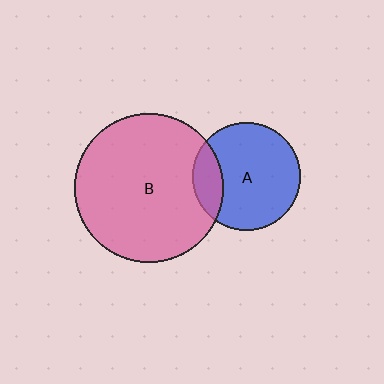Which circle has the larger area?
Circle B (pink).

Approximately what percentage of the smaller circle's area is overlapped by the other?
Approximately 20%.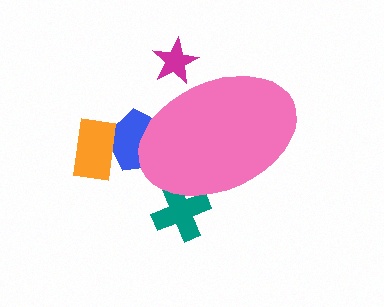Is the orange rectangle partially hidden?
No, the orange rectangle is fully visible.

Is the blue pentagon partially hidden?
Yes, the blue pentagon is partially hidden behind the pink ellipse.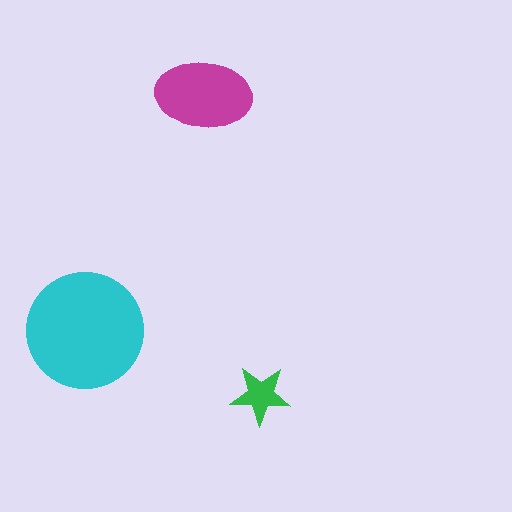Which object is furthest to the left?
The cyan circle is leftmost.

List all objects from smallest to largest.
The green star, the magenta ellipse, the cyan circle.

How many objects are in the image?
There are 3 objects in the image.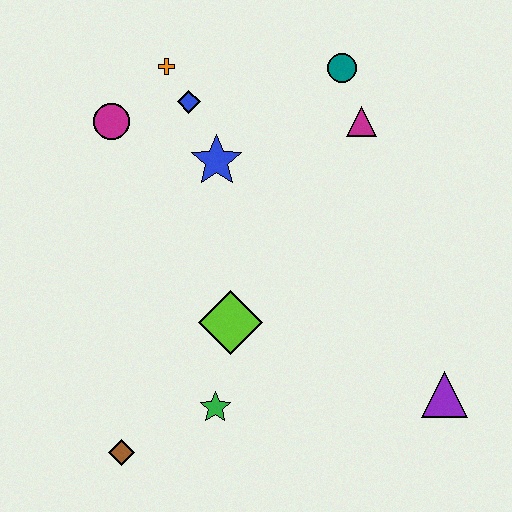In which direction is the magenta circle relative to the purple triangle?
The magenta circle is to the left of the purple triangle.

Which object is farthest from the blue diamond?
The purple triangle is farthest from the blue diamond.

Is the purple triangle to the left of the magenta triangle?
No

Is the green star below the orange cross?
Yes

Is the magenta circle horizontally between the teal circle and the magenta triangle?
No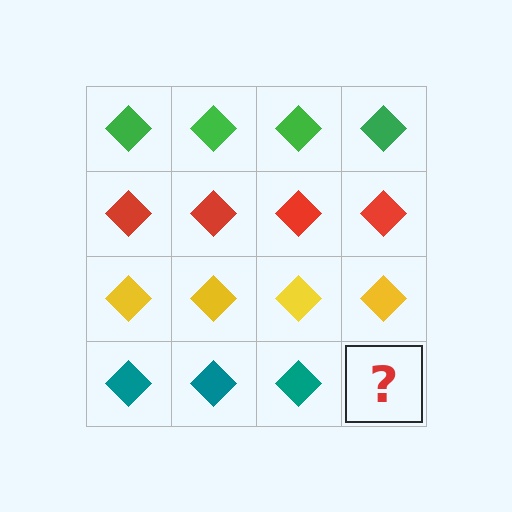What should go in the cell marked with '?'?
The missing cell should contain a teal diamond.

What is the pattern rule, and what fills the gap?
The rule is that each row has a consistent color. The gap should be filled with a teal diamond.